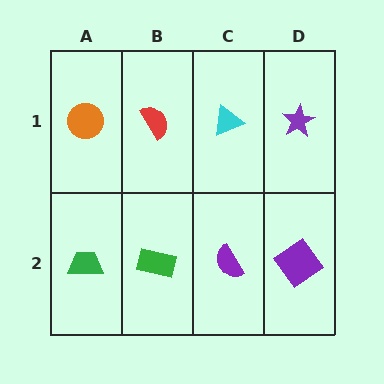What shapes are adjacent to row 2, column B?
A red semicircle (row 1, column B), a green trapezoid (row 2, column A), a purple semicircle (row 2, column C).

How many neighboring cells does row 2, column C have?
3.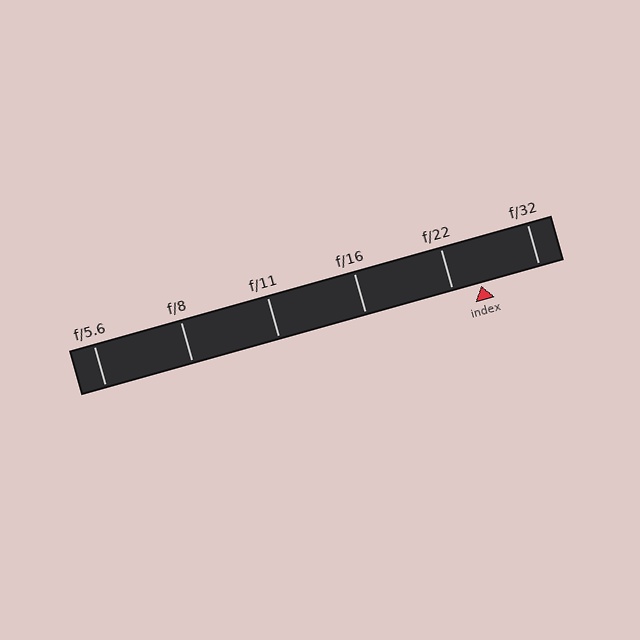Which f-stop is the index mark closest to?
The index mark is closest to f/22.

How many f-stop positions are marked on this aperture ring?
There are 6 f-stop positions marked.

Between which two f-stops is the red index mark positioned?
The index mark is between f/22 and f/32.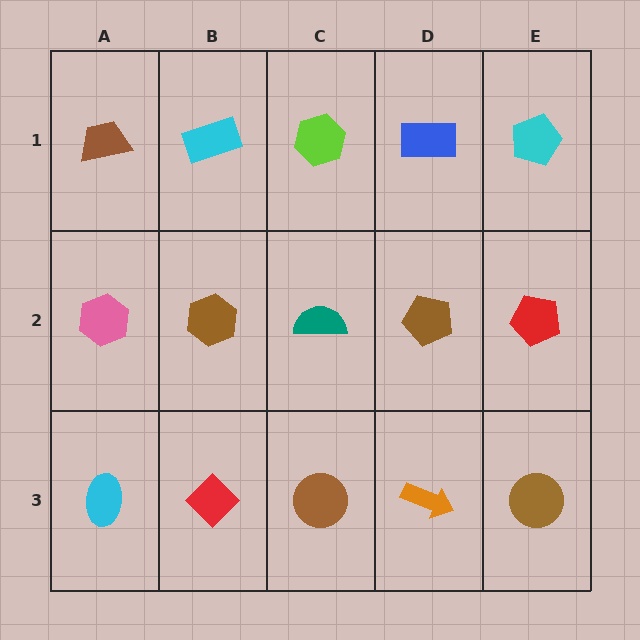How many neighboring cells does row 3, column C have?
3.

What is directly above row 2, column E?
A cyan pentagon.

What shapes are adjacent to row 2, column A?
A brown trapezoid (row 1, column A), a cyan ellipse (row 3, column A), a brown hexagon (row 2, column B).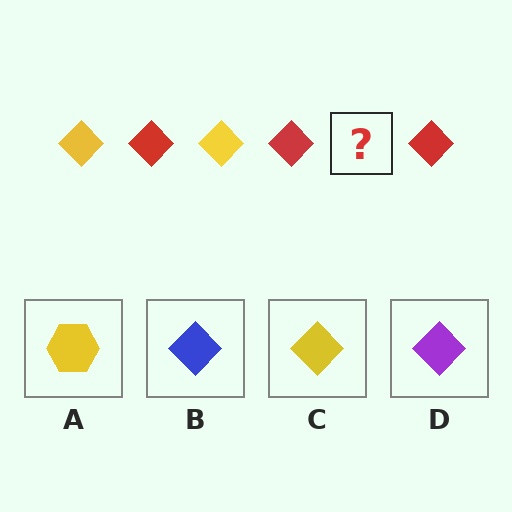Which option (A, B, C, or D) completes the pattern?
C.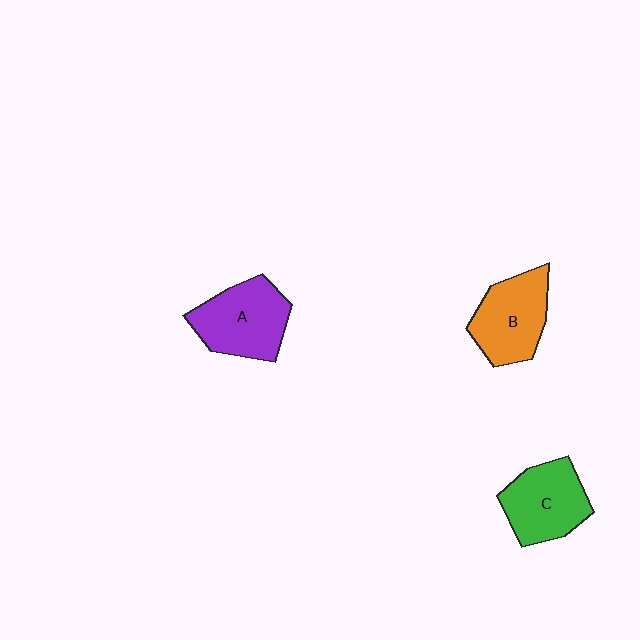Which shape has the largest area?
Shape A (purple).